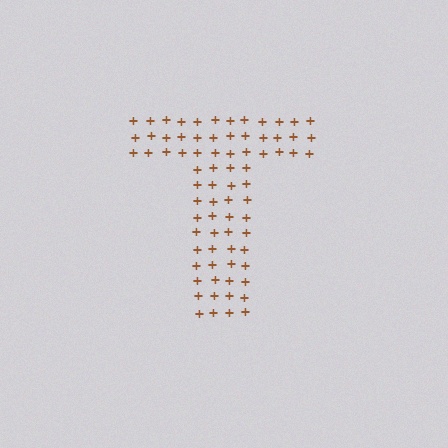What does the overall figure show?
The overall figure shows the letter T.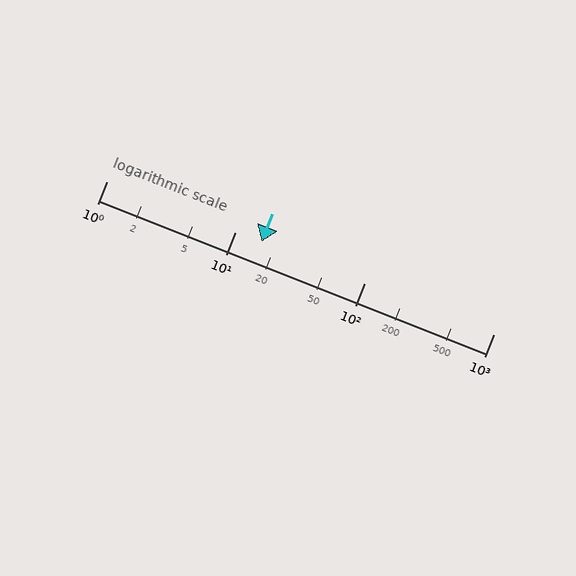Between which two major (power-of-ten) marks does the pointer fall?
The pointer is between 10 and 100.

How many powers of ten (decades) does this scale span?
The scale spans 3 decades, from 1 to 1000.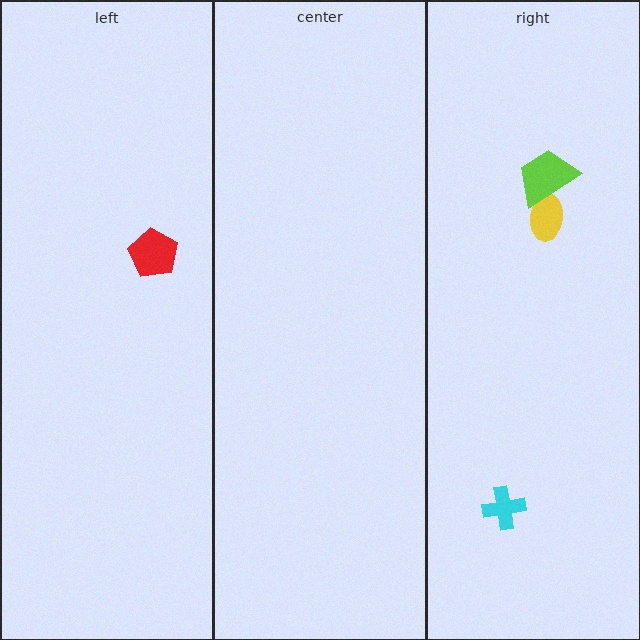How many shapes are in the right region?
3.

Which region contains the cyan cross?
The right region.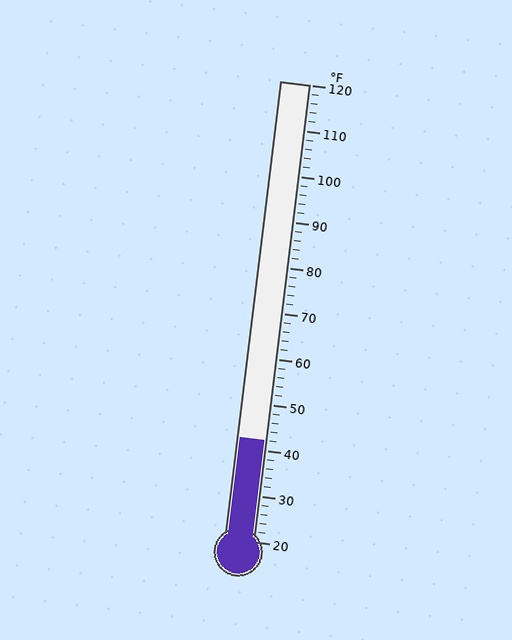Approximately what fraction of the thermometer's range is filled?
The thermometer is filled to approximately 20% of its range.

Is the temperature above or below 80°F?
The temperature is below 80°F.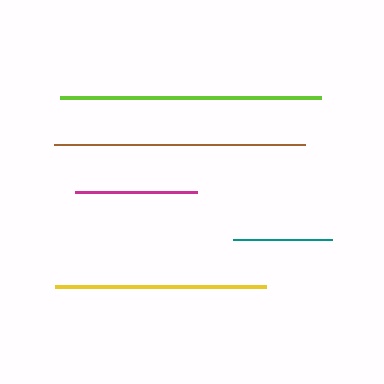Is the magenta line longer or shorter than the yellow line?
The yellow line is longer than the magenta line.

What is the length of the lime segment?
The lime segment is approximately 260 pixels long.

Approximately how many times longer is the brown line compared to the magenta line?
The brown line is approximately 2.1 times the length of the magenta line.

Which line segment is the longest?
The lime line is the longest at approximately 260 pixels.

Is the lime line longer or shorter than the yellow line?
The lime line is longer than the yellow line.